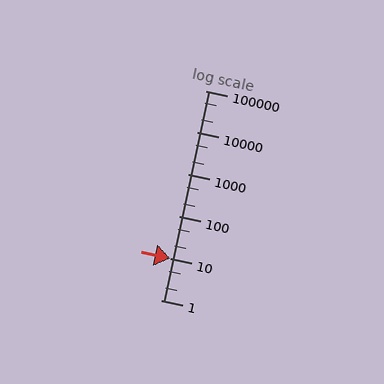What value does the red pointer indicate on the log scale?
The pointer indicates approximately 9.6.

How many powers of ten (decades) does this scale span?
The scale spans 5 decades, from 1 to 100000.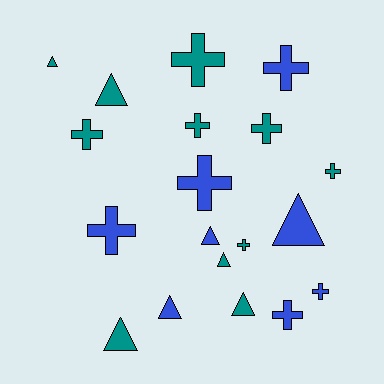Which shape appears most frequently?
Cross, with 11 objects.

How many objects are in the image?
There are 19 objects.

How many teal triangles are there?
There are 5 teal triangles.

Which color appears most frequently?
Teal, with 11 objects.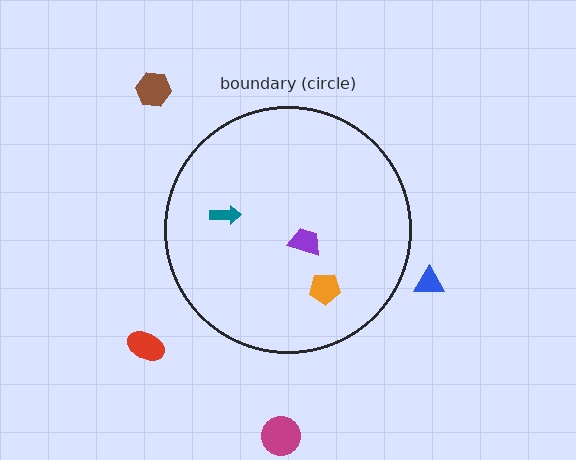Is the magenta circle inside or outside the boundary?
Outside.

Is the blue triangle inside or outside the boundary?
Outside.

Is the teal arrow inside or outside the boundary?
Inside.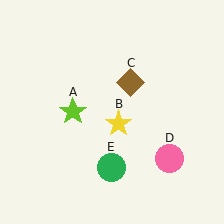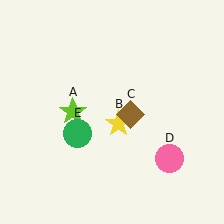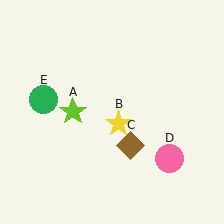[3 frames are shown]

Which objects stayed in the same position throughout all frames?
Lime star (object A) and yellow star (object B) and pink circle (object D) remained stationary.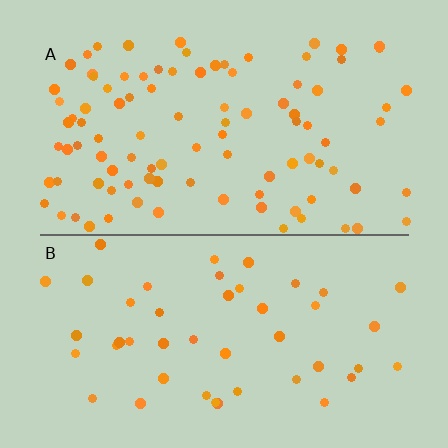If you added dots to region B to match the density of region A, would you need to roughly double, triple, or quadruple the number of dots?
Approximately double.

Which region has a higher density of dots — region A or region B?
A (the top).